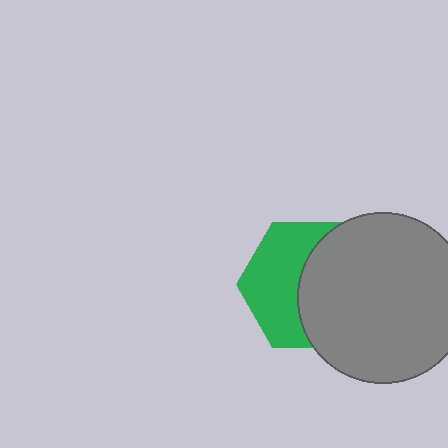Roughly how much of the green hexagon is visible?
About half of it is visible (roughly 49%).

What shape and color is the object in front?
The object in front is a gray circle.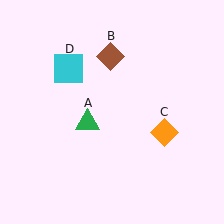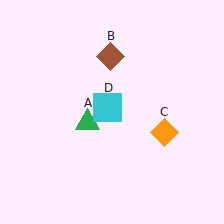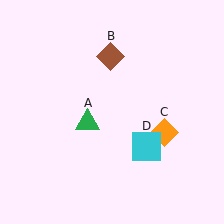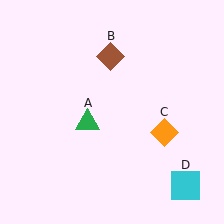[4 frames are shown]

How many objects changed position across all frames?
1 object changed position: cyan square (object D).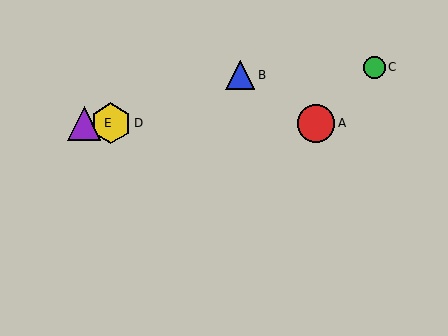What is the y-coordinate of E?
Object E is at y≈123.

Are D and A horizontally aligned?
Yes, both are at y≈123.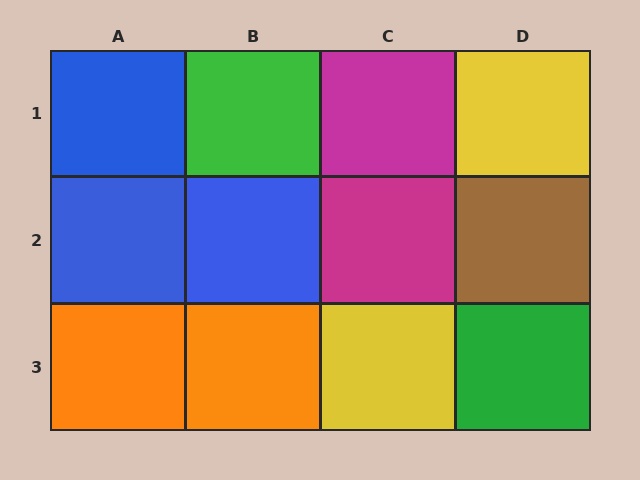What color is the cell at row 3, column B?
Orange.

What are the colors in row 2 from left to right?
Blue, blue, magenta, brown.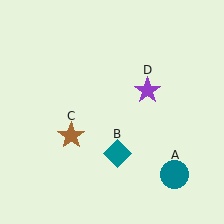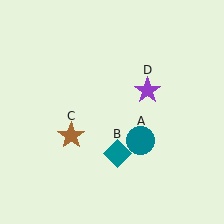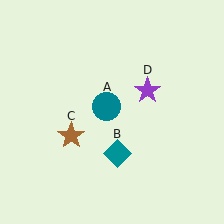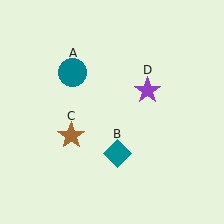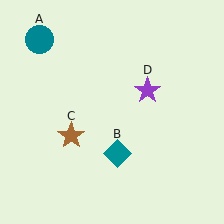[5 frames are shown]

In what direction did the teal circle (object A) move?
The teal circle (object A) moved up and to the left.